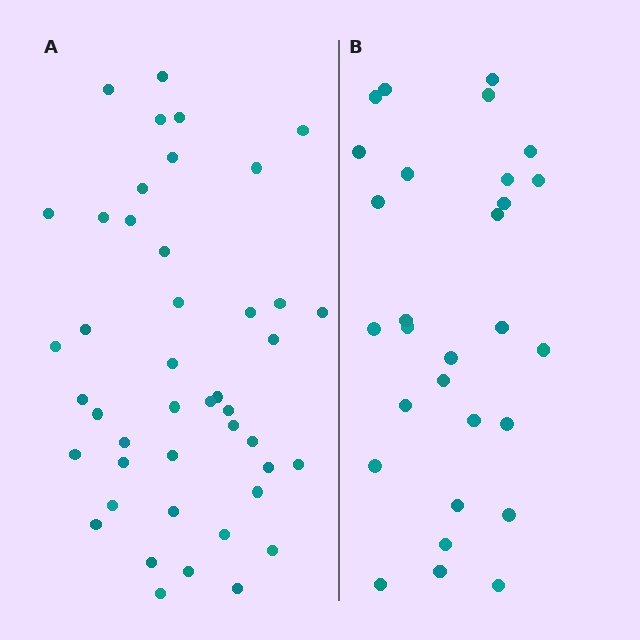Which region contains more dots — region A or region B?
Region A (the left region) has more dots.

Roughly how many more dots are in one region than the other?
Region A has approximately 15 more dots than region B.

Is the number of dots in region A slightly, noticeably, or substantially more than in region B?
Region A has substantially more. The ratio is roughly 1.5 to 1.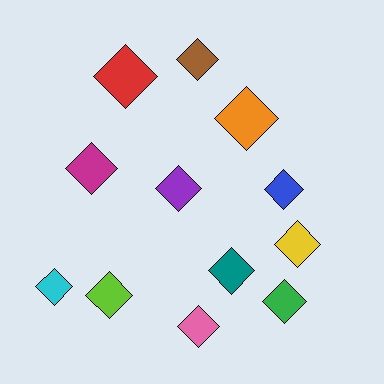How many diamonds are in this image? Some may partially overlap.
There are 12 diamonds.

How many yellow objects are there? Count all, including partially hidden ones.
There is 1 yellow object.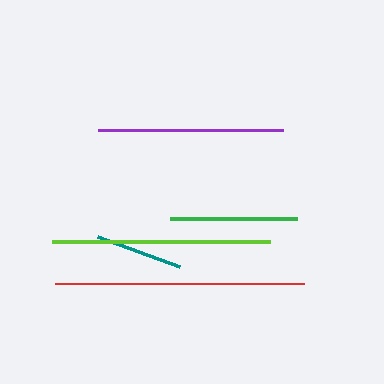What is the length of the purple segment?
The purple segment is approximately 185 pixels long.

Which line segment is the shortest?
The teal line is the shortest at approximately 87 pixels.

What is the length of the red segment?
The red segment is approximately 249 pixels long.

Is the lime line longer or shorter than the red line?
The red line is longer than the lime line.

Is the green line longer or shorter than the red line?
The red line is longer than the green line.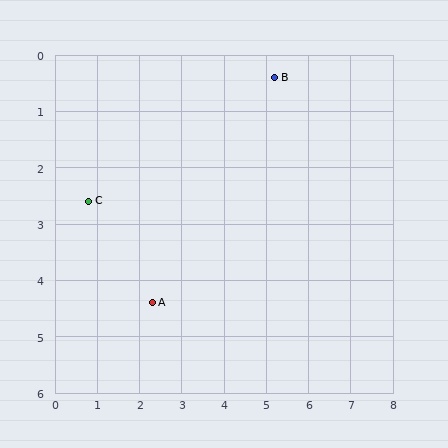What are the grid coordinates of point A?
Point A is at approximately (2.3, 4.4).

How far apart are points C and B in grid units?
Points C and B are about 4.9 grid units apart.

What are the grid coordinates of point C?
Point C is at approximately (0.8, 2.6).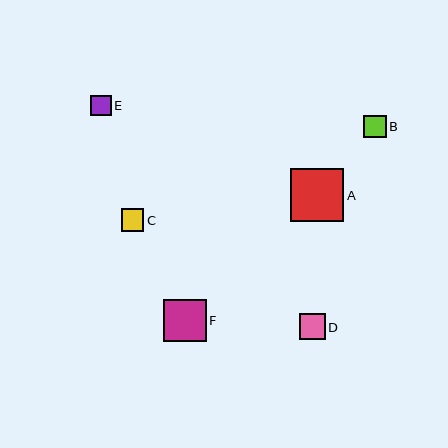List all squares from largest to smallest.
From largest to smallest: A, F, D, C, B, E.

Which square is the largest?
Square A is the largest with a size of approximately 53 pixels.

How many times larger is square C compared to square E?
Square C is approximately 1.1 times the size of square E.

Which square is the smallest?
Square E is the smallest with a size of approximately 20 pixels.